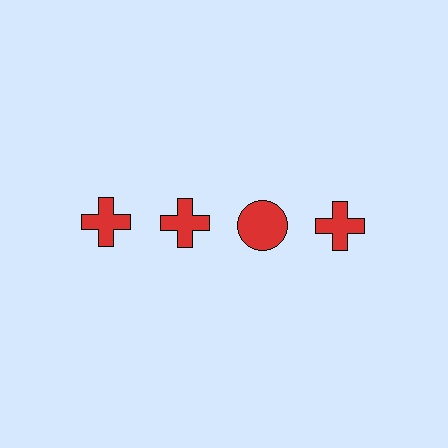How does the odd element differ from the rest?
It has a different shape: circle instead of cross.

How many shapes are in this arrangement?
There are 4 shapes arranged in a grid pattern.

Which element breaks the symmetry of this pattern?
The red circle in the top row, center column breaks the symmetry. All other shapes are red crosses.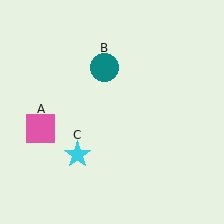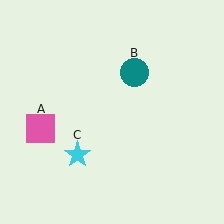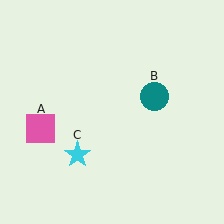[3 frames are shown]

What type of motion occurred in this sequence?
The teal circle (object B) rotated clockwise around the center of the scene.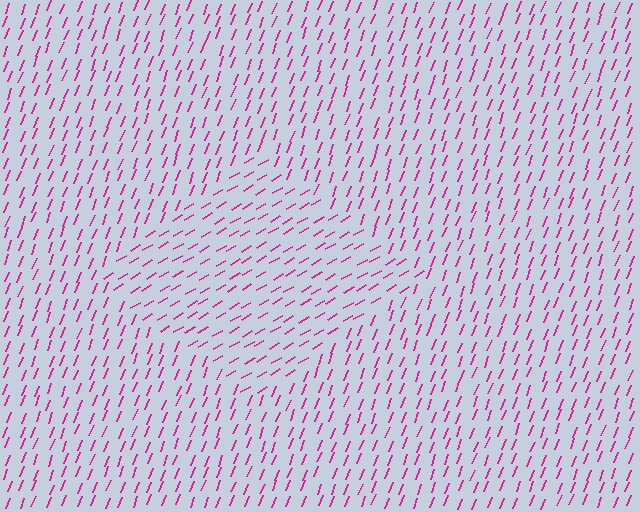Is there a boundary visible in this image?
Yes, there is a texture boundary formed by a change in line orientation.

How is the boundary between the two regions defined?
The boundary is defined purely by a change in line orientation (approximately 38 degrees difference). All lines are the same color and thickness.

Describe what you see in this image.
The image is filled with small magenta line segments. A diamond region in the image has lines oriented differently from the surrounding lines, creating a visible texture boundary.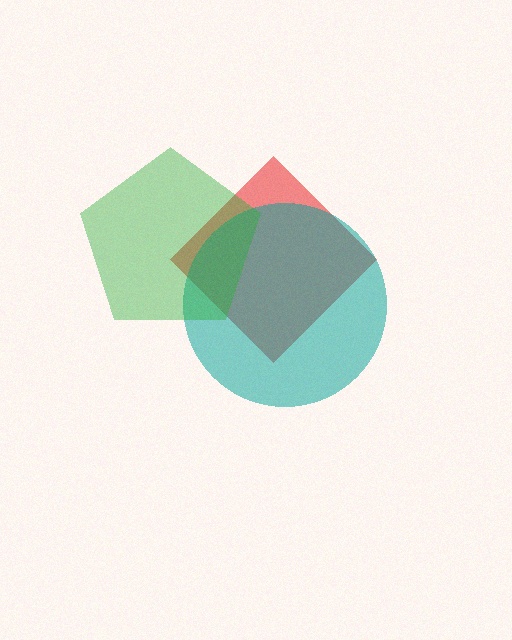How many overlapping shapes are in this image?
There are 3 overlapping shapes in the image.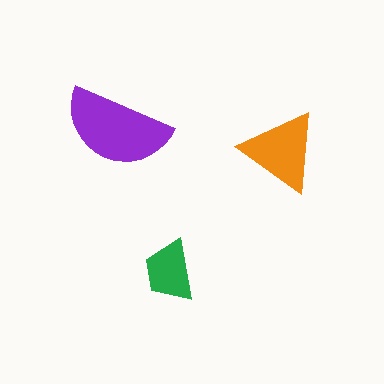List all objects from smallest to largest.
The green trapezoid, the orange triangle, the purple semicircle.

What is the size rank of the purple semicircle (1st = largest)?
1st.